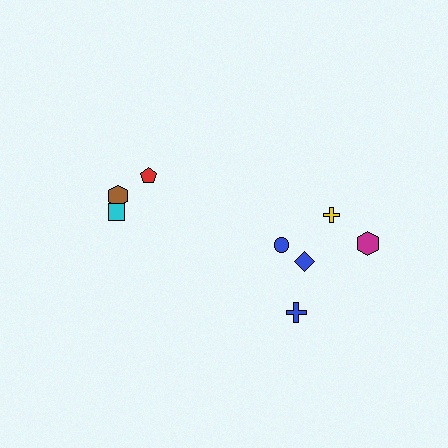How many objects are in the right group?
There are 5 objects.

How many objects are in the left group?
There are 3 objects.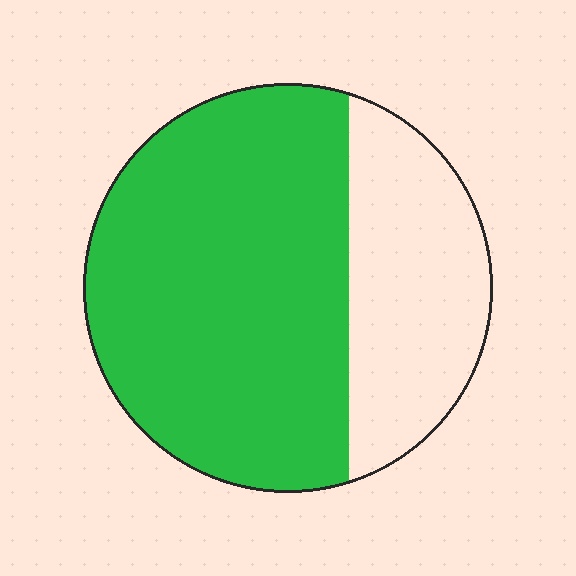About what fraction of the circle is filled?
About two thirds (2/3).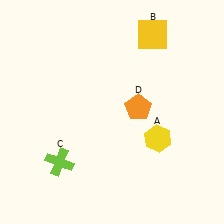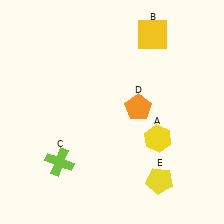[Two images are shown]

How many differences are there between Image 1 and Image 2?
There is 1 difference between the two images.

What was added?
A yellow pentagon (E) was added in Image 2.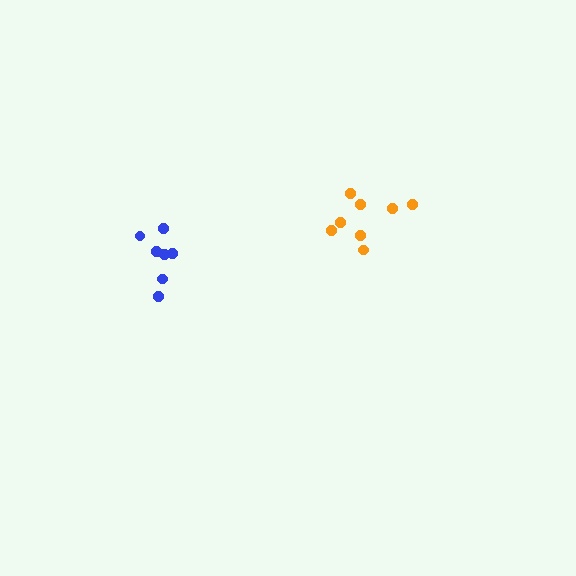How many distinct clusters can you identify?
There are 2 distinct clusters.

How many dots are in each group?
Group 1: 8 dots, Group 2: 7 dots (15 total).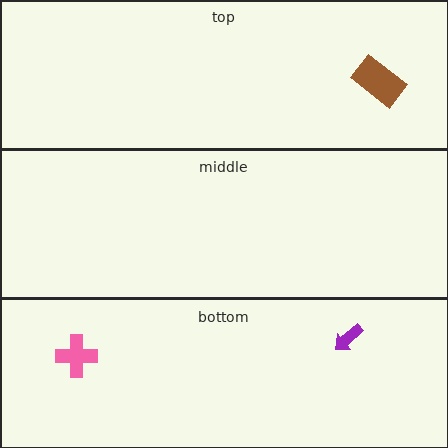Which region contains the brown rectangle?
The top region.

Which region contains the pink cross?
The bottom region.